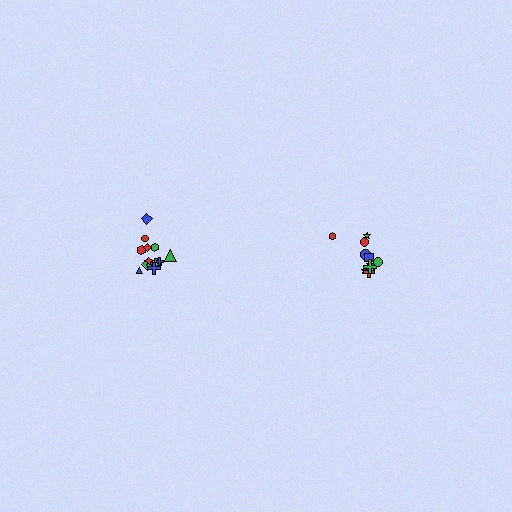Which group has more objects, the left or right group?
The left group.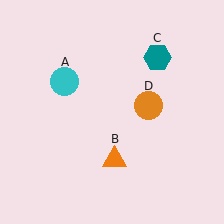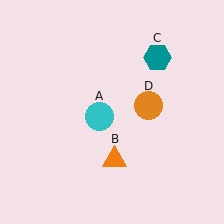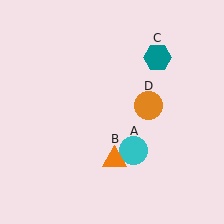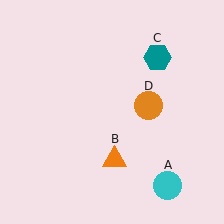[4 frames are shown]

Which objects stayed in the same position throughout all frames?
Orange triangle (object B) and teal hexagon (object C) and orange circle (object D) remained stationary.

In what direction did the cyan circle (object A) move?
The cyan circle (object A) moved down and to the right.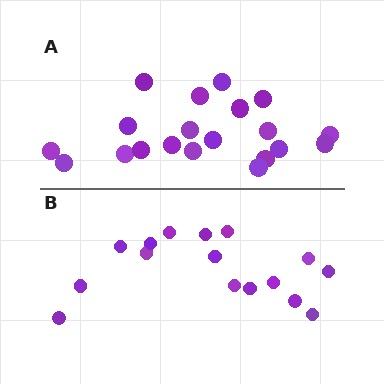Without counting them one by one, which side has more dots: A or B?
Region A (the top region) has more dots.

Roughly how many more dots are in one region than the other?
Region A has about 4 more dots than region B.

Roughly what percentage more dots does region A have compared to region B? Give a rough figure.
About 25% more.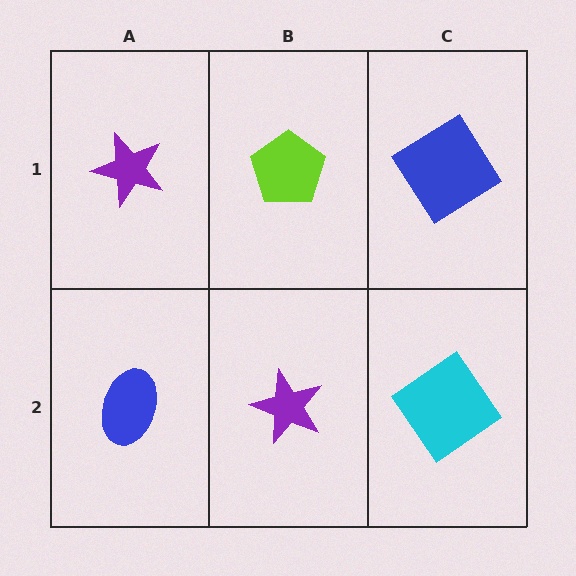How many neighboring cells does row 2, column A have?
2.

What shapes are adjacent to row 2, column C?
A blue diamond (row 1, column C), a purple star (row 2, column B).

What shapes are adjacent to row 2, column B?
A lime pentagon (row 1, column B), a blue ellipse (row 2, column A), a cyan diamond (row 2, column C).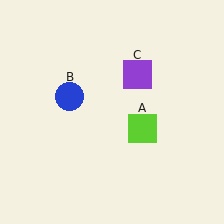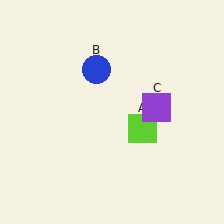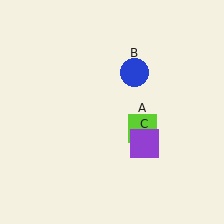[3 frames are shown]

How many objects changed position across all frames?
2 objects changed position: blue circle (object B), purple square (object C).